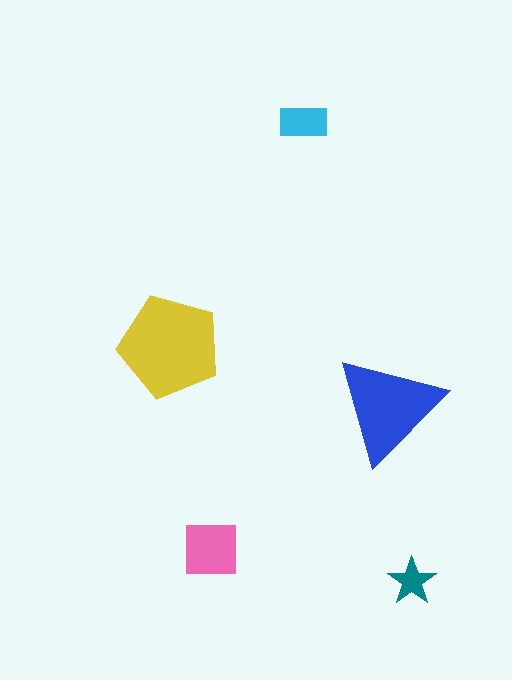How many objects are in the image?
There are 5 objects in the image.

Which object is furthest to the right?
The teal star is rightmost.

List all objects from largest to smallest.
The yellow pentagon, the blue triangle, the pink square, the cyan rectangle, the teal star.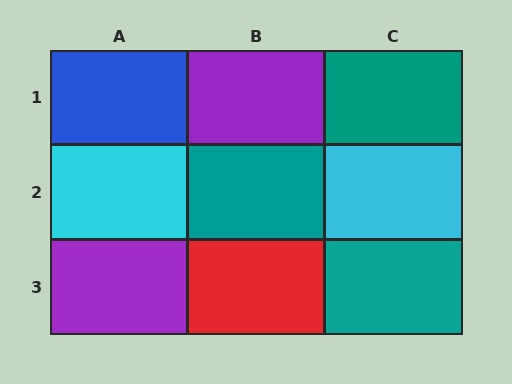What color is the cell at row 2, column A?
Cyan.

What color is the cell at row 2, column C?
Cyan.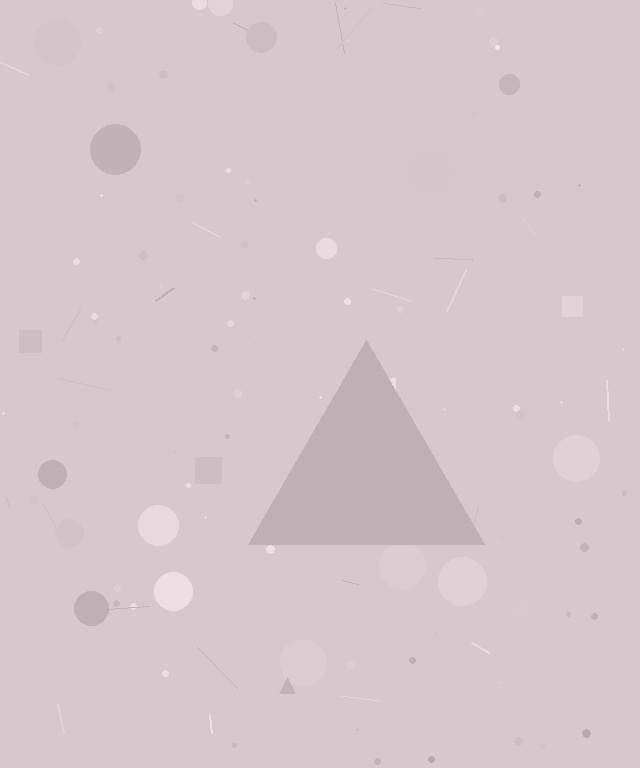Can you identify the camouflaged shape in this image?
The camouflaged shape is a triangle.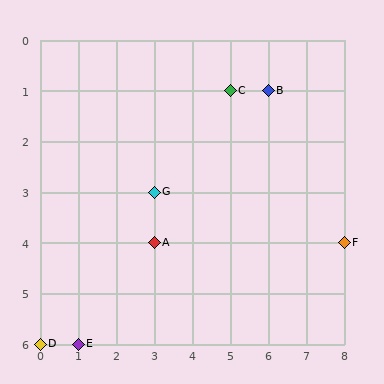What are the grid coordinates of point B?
Point B is at grid coordinates (6, 1).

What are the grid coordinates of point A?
Point A is at grid coordinates (3, 4).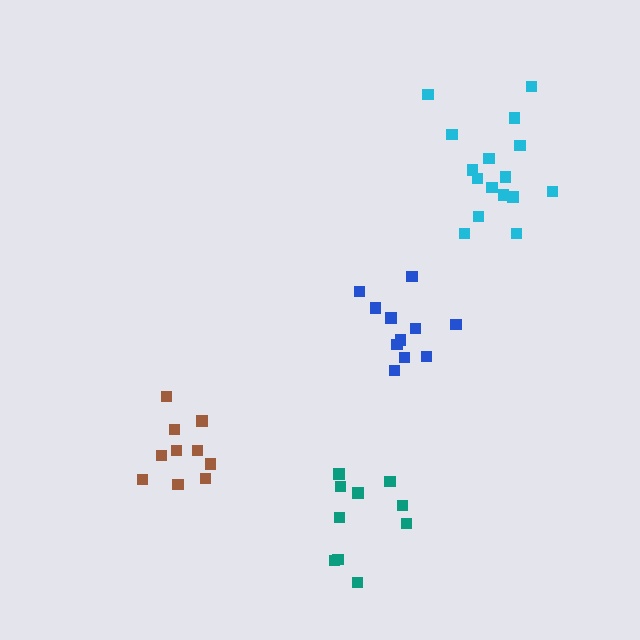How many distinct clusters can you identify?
There are 4 distinct clusters.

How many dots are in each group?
Group 1: 11 dots, Group 2: 10 dots, Group 3: 10 dots, Group 4: 16 dots (47 total).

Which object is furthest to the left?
The brown cluster is leftmost.